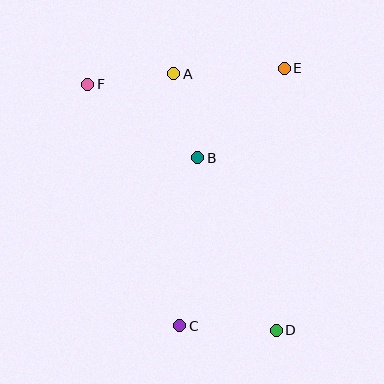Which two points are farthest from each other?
Points D and F are farthest from each other.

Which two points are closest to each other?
Points A and F are closest to each other.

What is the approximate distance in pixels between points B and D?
The distance between B and D is approximately 190 pixels.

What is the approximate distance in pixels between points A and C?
The distance between A and C is approximately 252 pixels.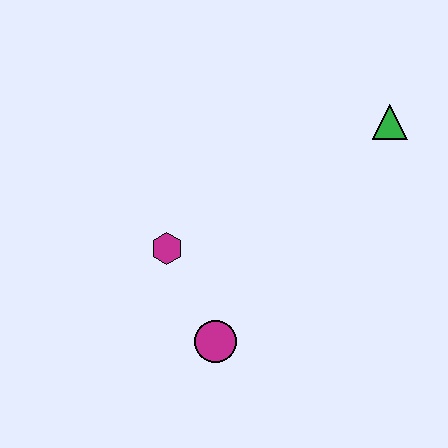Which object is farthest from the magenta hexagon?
The green triangle is farthest from the magenta hexagon.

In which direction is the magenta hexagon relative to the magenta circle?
The magenta hexagon is above the magenta circle.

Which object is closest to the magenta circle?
The magenta hexagon is closest to the magenta circle.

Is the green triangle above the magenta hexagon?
Yes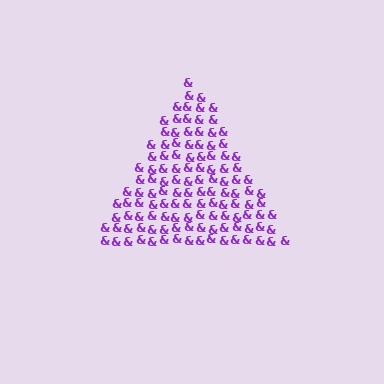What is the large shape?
The large shape is a triangle.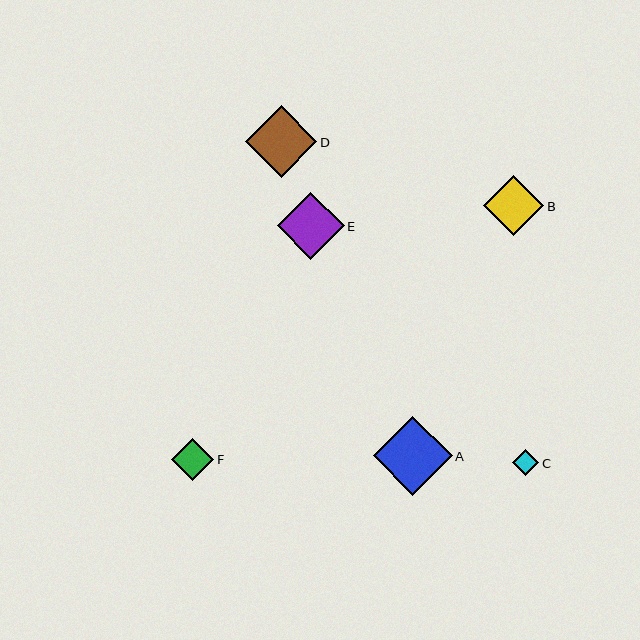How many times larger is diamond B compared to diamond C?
Diamond B is approximately 2.3 times the size of diamond C.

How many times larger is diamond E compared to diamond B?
Diamond E is approximately 1.1 times the size of diamond B.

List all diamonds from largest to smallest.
From largest to smallest: A, D, E, B, F, C.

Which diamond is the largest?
Diamond A is the largest with a size of approximately 79 pixels.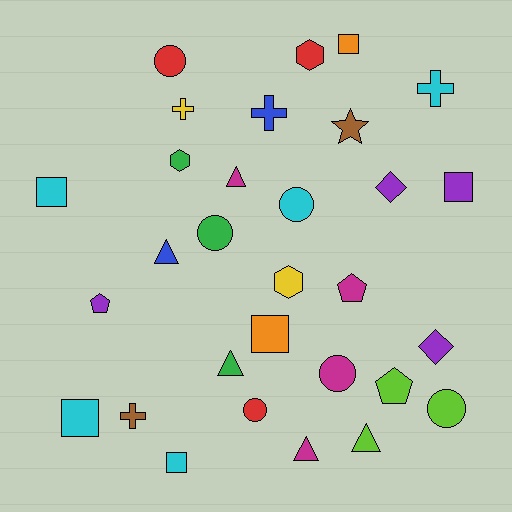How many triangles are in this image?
There are 5 triangles.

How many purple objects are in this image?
There are 4 purple objects.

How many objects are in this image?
There are 30 objects.